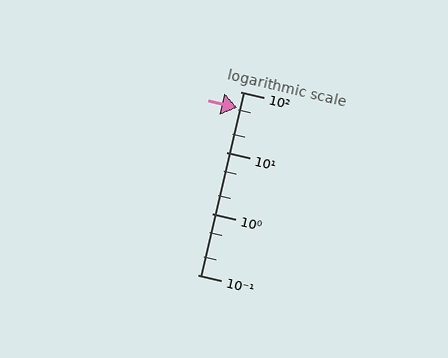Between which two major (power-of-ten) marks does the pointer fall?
The pointer is between 10 and 100.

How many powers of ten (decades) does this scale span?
The scale spans 3 decades, from 0.1 to 100.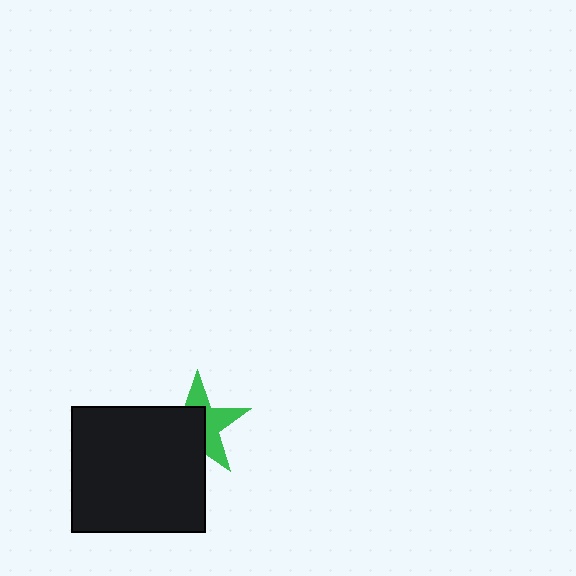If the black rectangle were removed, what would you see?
You would see the complete green star.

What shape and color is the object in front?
The object in front is a black rectangle.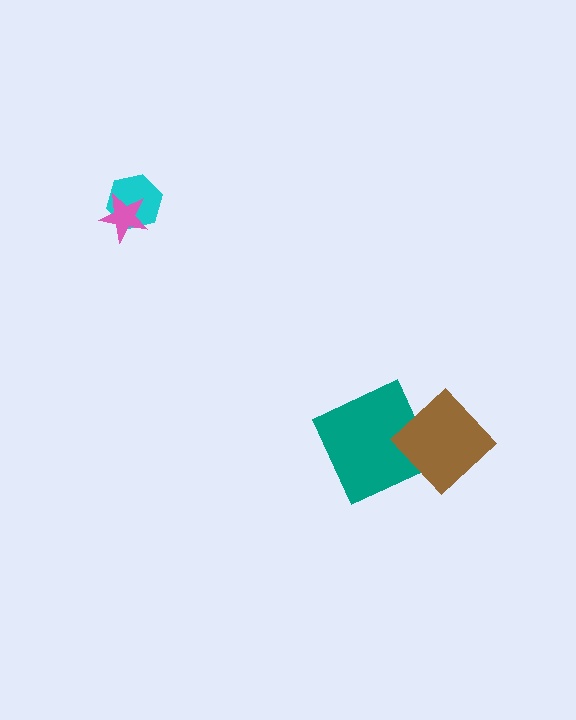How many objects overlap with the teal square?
1 object overlaps with the teal square.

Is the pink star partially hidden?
No, no other shape covers it.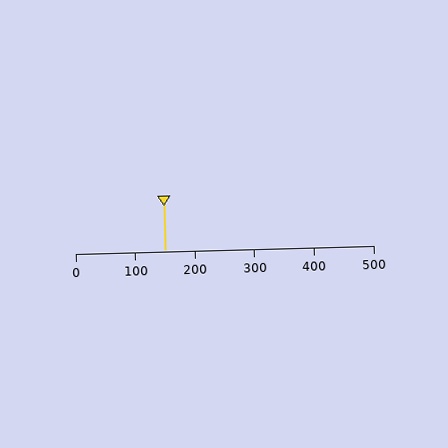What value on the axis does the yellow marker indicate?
The marker indicates approximately 150.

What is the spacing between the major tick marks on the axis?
The major ticks are spaced 100 apart.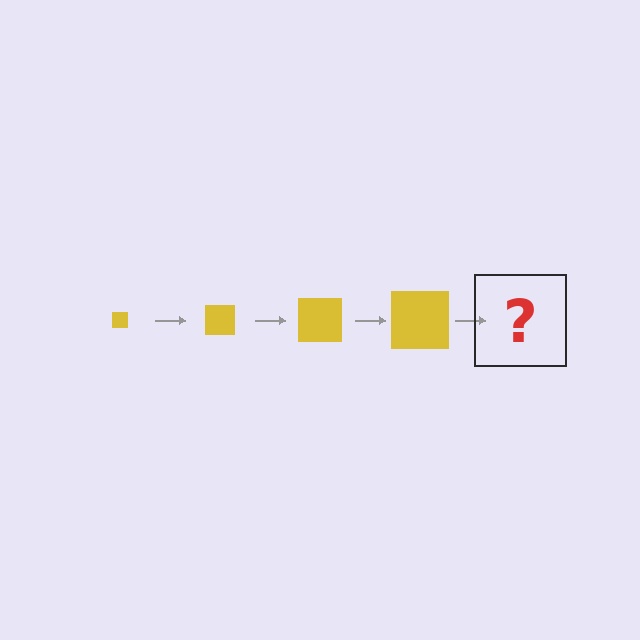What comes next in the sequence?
The next element should be a yellow square, larger than the previous one.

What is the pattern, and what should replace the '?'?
The pattern is that the square gets progressively larger each step. The '?' should be a yellow square, larger than the previous one.